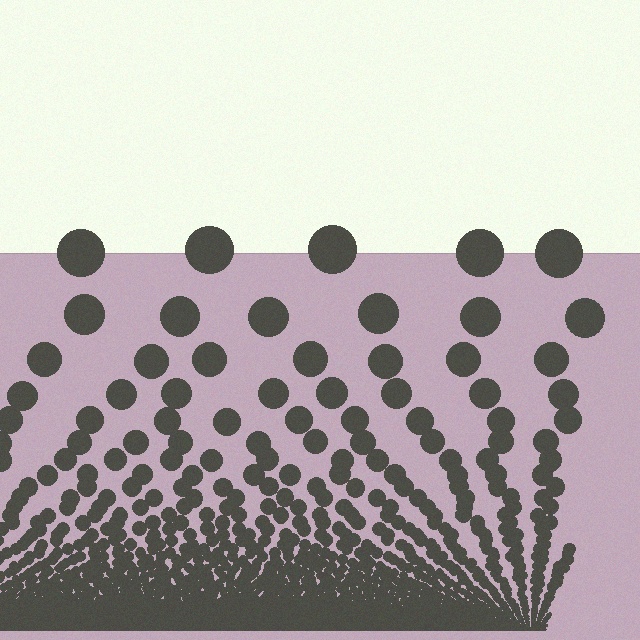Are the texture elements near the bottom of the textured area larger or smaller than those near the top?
Smaller. The gradient is inverted — elements near the bottom are smaller and denser.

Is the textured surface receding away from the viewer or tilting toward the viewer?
The surface appears to tilt toward the viewer. Texture elements get larger and sparser toward the top.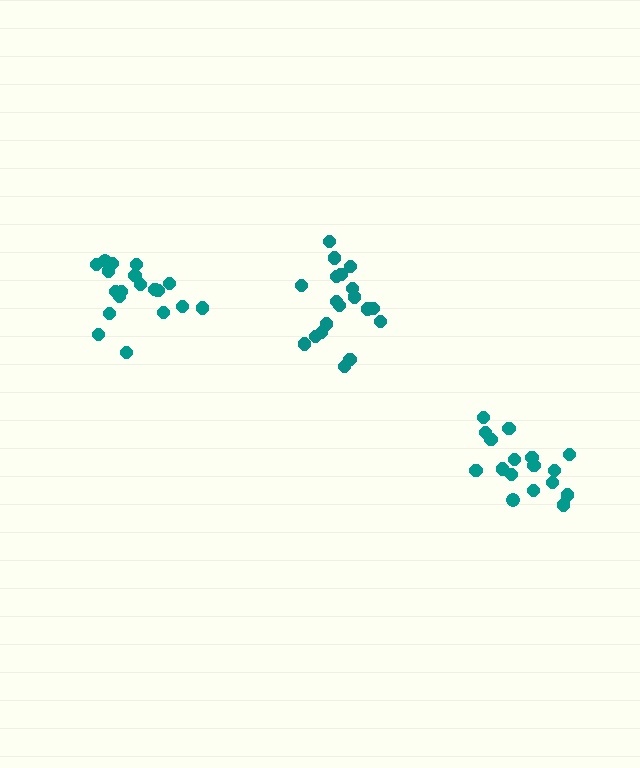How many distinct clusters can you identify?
There are 3 distinct clusters.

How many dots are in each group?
Group 1: 19 dots, Group 2: 17 dots, Group 3: 19 dots (55 total).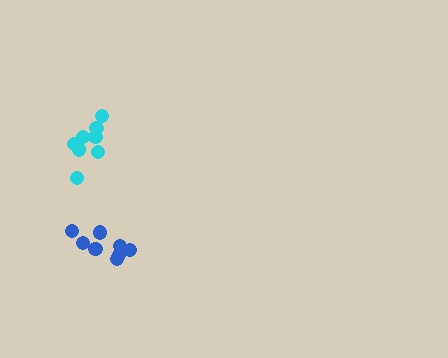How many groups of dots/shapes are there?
There are 2 groups.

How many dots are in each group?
Group 1: 9 dots, Group 2: 8 dots (17 total).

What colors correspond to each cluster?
The clusters are colored: blue, cyan.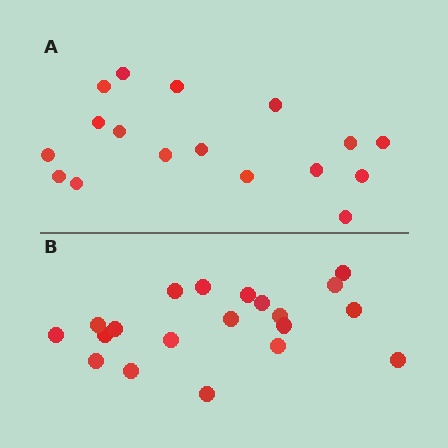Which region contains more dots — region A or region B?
Region B (the bottom region) has more dots.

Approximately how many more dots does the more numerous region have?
Region B has just a few more — roughly 2 or 3 more dots than region A.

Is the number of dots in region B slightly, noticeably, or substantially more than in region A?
Region B has only slightly more — the two regions are fairly close. The ratio is roughly 1.2 to 1.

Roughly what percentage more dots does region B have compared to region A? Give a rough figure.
About 20% more.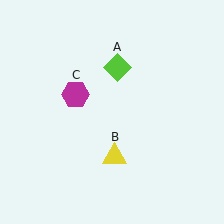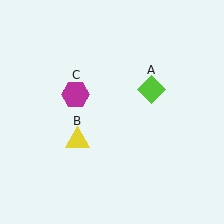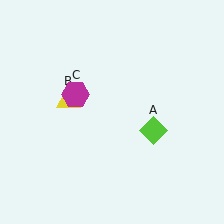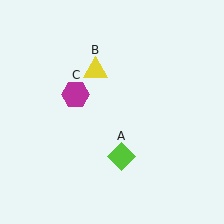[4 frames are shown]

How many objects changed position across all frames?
2 objects changed position: lime diamond (object A), yellow triangle (object B).